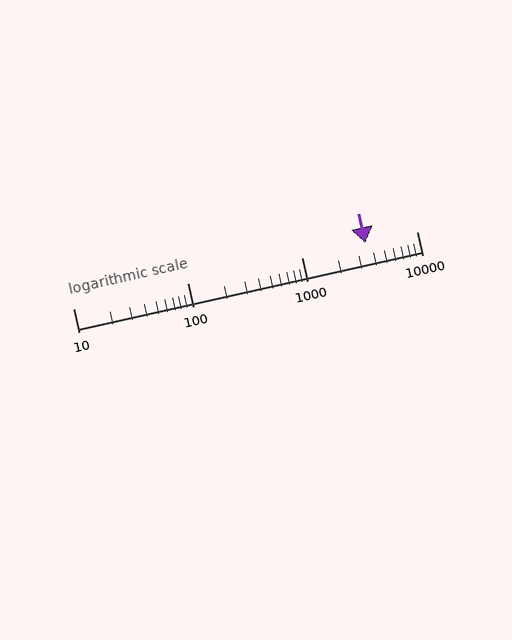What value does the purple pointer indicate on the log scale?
The pointer indicates approximately 3600.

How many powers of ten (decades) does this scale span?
The scale spans 3 decades, from 10 to 10000.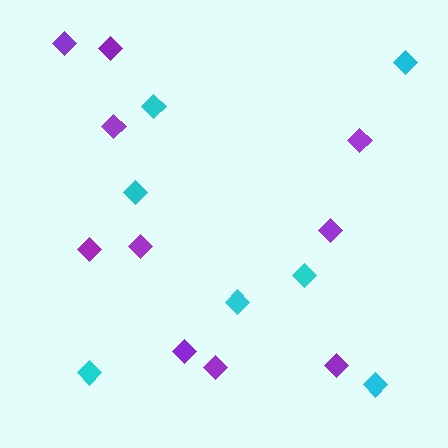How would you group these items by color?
There are 2 groups: one group of purple diamonds (10) and one group of cyan diamonds (7).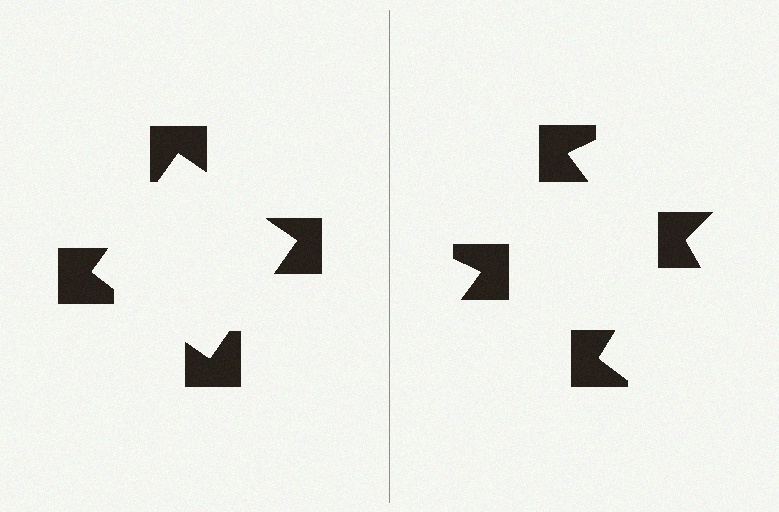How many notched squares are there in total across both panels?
8 — 4 on each side.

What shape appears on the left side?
An illusory square.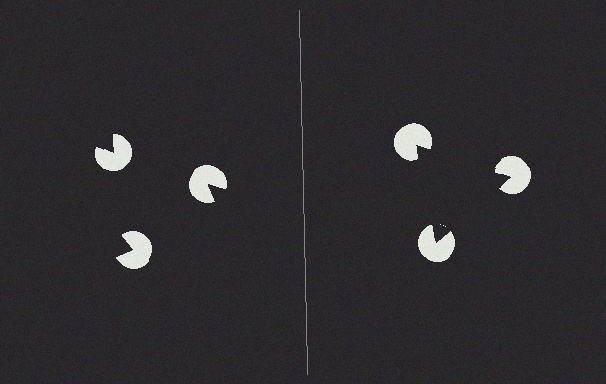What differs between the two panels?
The pac-man discs are positioned identically on both sides; only the wedge orientations differ. On the right they align to a triangle; on the left they are misaligned.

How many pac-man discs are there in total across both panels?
6 — 3 on each side.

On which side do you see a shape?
An illusory triangle appears on the right side. On the left side the wedge cuts are rotated, so no coherent shape forms.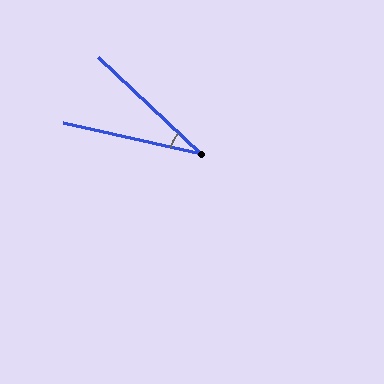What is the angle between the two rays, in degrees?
Approximately 31 degrees.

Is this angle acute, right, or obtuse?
It is acute.